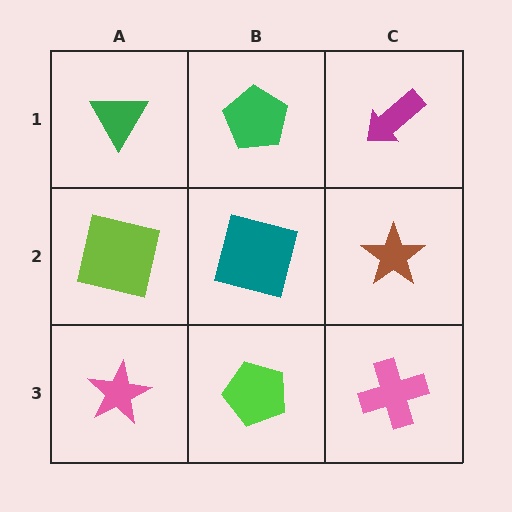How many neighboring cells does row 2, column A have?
3.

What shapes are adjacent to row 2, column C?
A magenta arrow (row 1, column C), a pink cross (row 3, column C), a teal square (row 2, column B).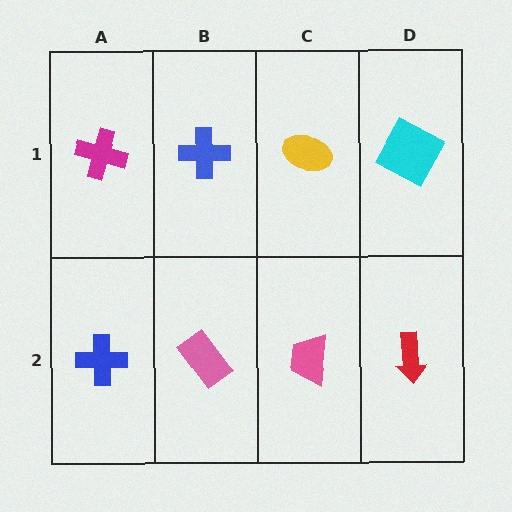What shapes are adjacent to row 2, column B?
A blue cross (row 1, column B), a blue cross (row 2, column A), a pink trapezoid (row 2, column C).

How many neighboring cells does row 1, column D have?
2.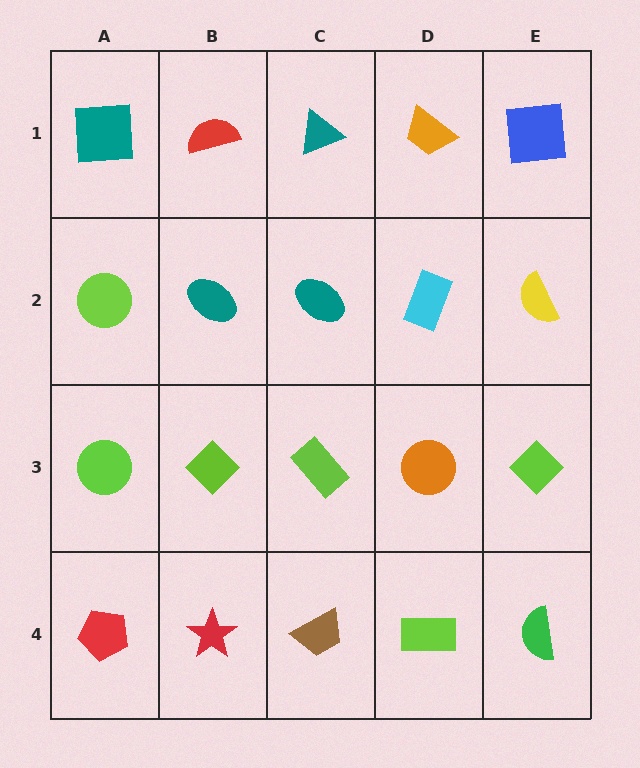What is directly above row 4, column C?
A lime rectangle.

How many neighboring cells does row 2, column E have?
3.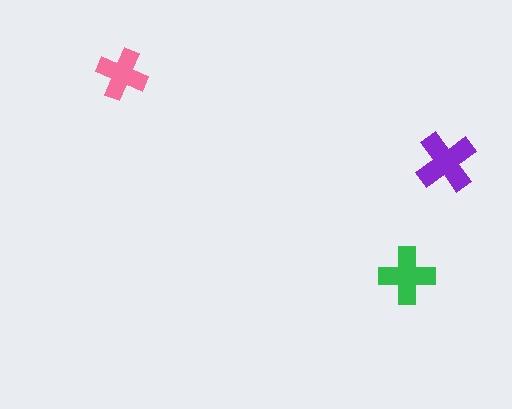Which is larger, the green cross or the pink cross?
The green one.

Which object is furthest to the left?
The pink cross is leftmost.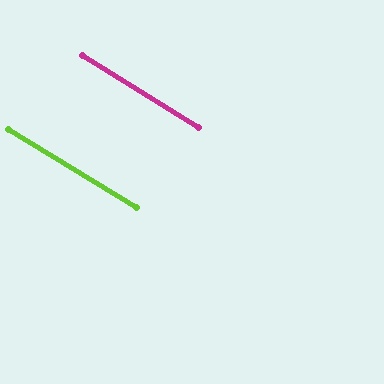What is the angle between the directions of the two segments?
Approximately 0 degrees.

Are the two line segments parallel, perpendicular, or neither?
Parallel — their directions differ by only 0.3°.